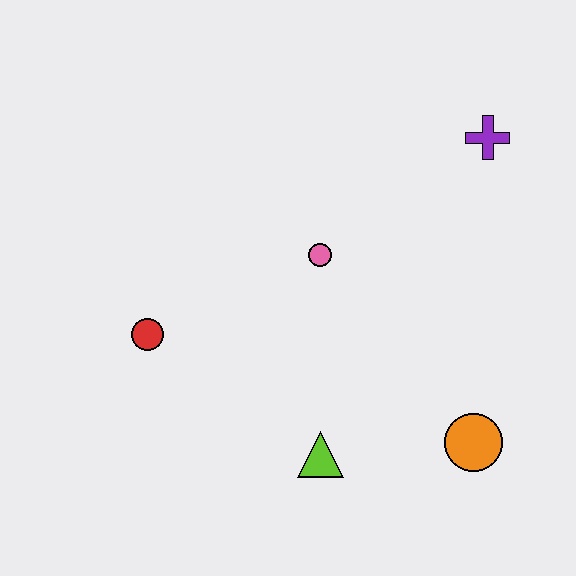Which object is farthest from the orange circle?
The red circle is farthest from the orange circle.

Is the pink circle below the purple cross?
Yes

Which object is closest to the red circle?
The pink circle is closest to the red circle.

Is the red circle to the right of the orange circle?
No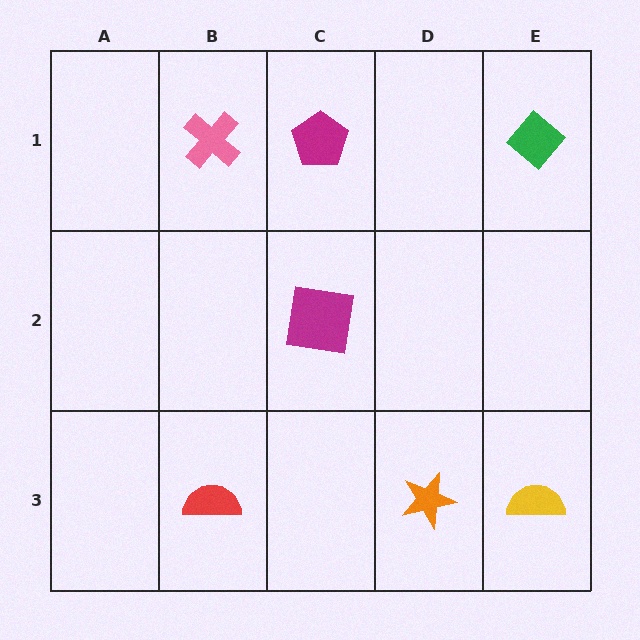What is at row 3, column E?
A yellow semicircle.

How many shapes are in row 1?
3 shapes.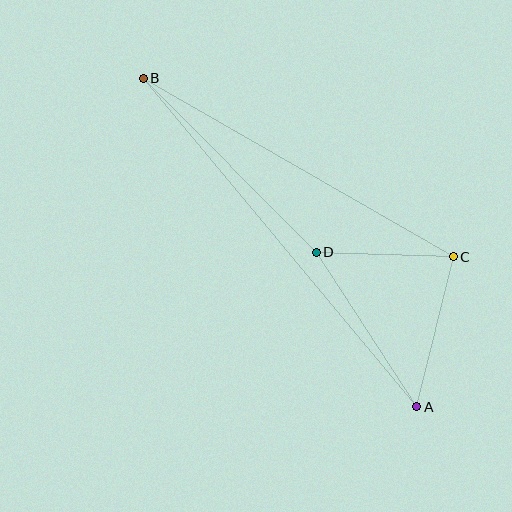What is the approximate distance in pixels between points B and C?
The distance between B and C is approximately 358 pixels.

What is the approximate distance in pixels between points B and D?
The distance between B and D is approximately 245 pixels.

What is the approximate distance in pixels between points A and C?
The distance between A and C is approximately 155 pixels.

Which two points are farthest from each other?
Points A and B are farthest from each other.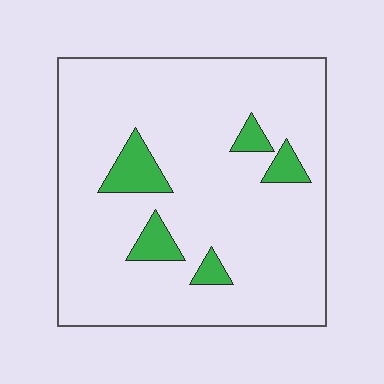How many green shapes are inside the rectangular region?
5.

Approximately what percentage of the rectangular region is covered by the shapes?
Approximately 10%.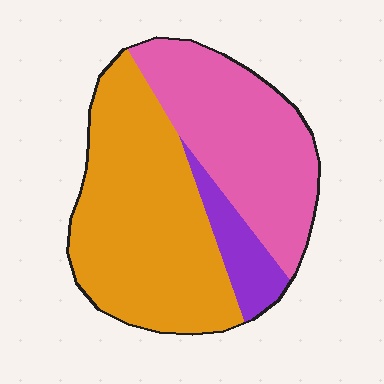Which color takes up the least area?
Purple, at roughly 10%.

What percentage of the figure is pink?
Pink takes up between a quarter and a half of the figure.